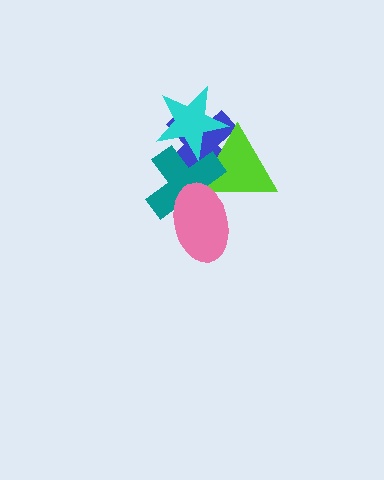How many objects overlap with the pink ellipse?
2 objects overlap with the pink ellipse.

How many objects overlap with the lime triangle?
4 objects overlap with the lime triangle.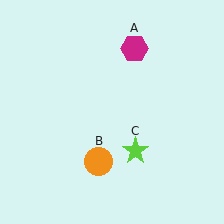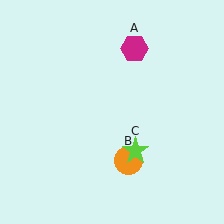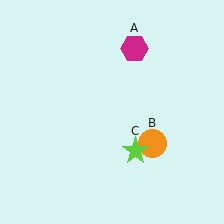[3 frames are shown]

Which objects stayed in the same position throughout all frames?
Magenta hexagon (object A) and lime star (object C) remained stationary.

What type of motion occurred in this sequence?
The orange circle (object B) rotated counterclockwise around the center of the scene.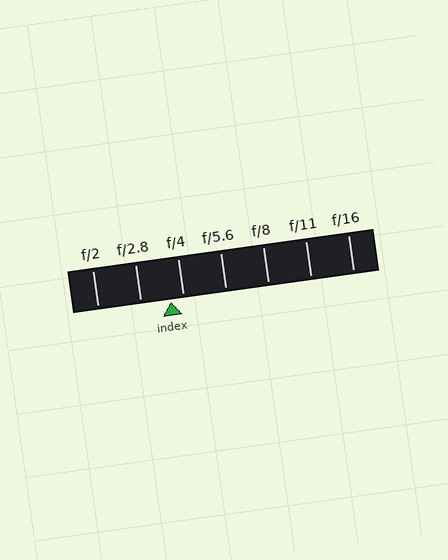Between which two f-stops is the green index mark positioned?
The index mark is between f/2.8 and f/4.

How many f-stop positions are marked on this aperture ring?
There are 7 f-stop positions marked.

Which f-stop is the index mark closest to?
The index mark is closest to f/4.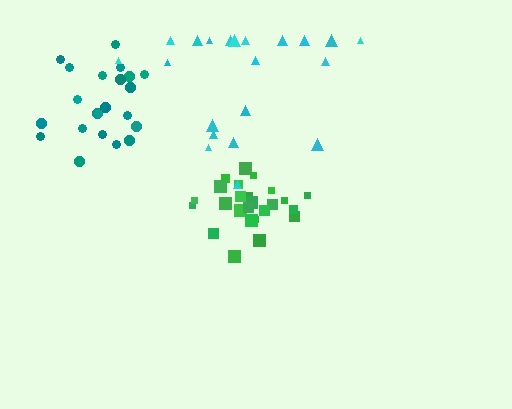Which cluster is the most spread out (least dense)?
Cyan.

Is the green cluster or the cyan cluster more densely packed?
Green.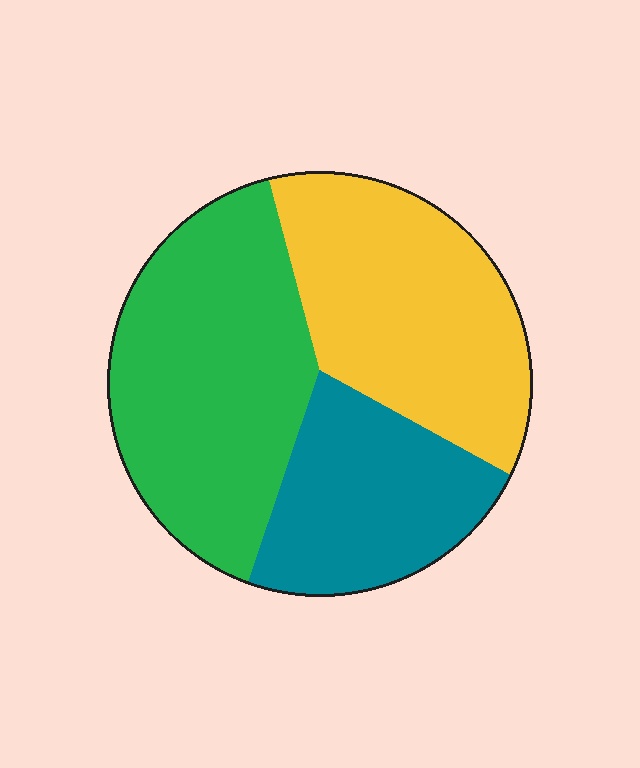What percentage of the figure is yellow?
Yellow takes up about one third (1/3) of the figure.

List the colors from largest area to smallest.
From largest to smallest: green, yellow, teal.